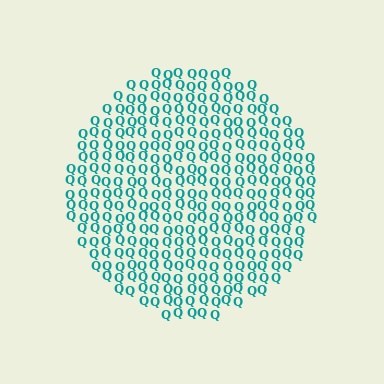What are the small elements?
The small elements are letter Q's.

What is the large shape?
The large shape is a circle.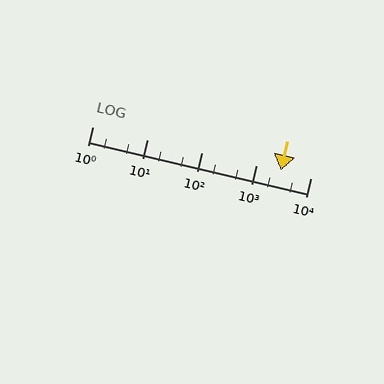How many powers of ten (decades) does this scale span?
The scale spans 4 decades, from 1 to 10000.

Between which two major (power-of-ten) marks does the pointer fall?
The pointer is between 1000 and 10000.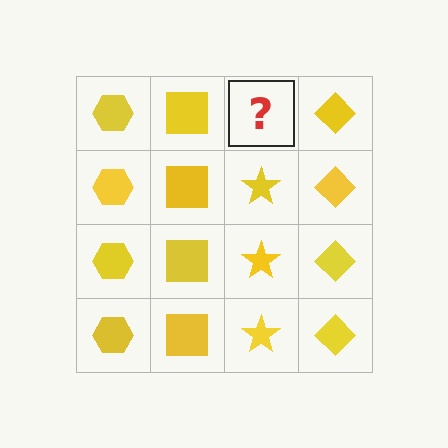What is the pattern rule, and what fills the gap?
The rule is that each column has a consistent shape. The gap should be filled with a yellow star.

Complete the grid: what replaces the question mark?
The question mark should be replaced with a yellow star.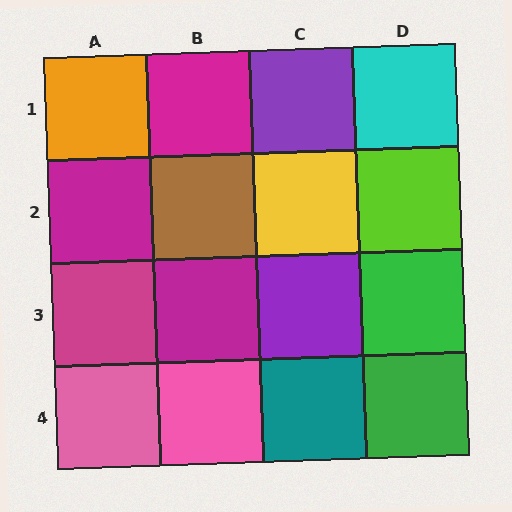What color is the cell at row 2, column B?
Brown.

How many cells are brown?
1 cell is brown.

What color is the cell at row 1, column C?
Purple.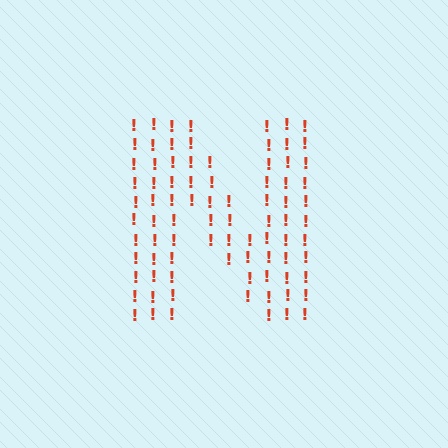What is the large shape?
The large shape is the letter N.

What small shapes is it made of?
It is made of small exclamation marks.